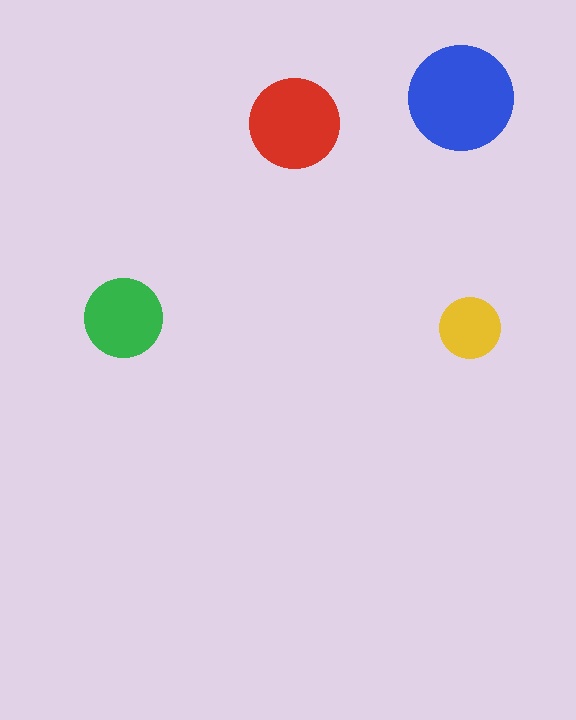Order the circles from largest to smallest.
the blue one, the red one, the green one, the yellow one.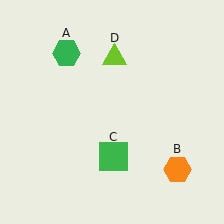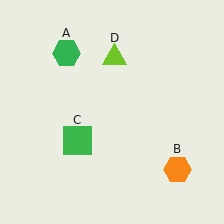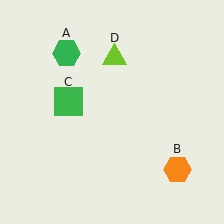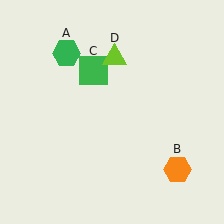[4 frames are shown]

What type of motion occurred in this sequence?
The green square (object C) rotated clockwise around the center of the scene.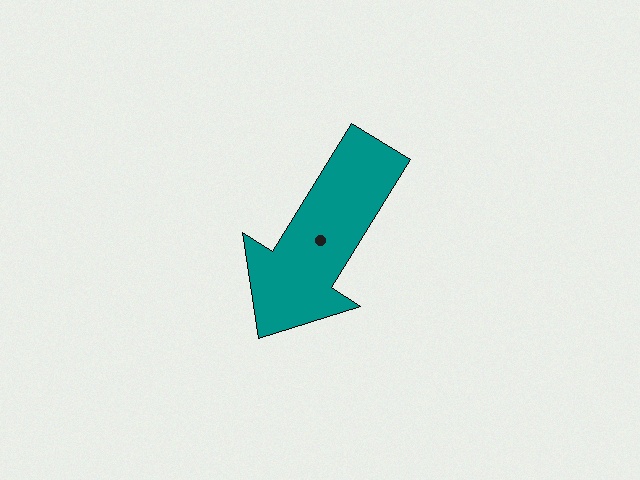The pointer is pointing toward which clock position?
Roughly 7 o'clock.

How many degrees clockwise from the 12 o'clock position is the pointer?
Approximately 212 degrees.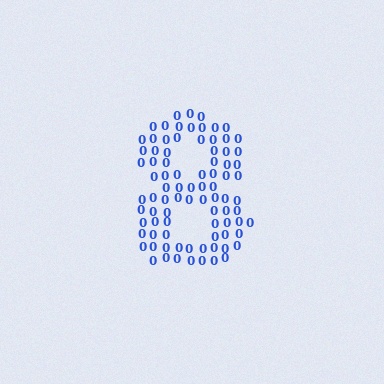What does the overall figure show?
The overall figure shows the digit 8.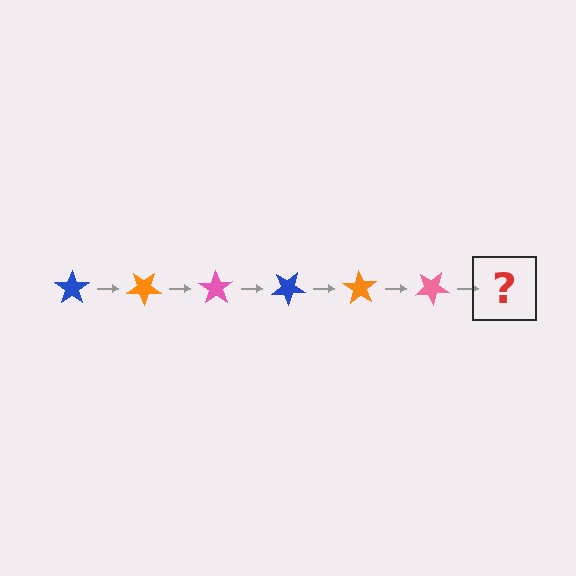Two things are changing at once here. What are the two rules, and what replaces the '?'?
The two rules are that it rotates 35 degrees each step and the color cycles through blue, orange, and pink. The '?' should be a blue star, rotated 210 degrees from the start.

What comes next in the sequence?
The next element should be a blue star, rotated 210 degrees from the start.